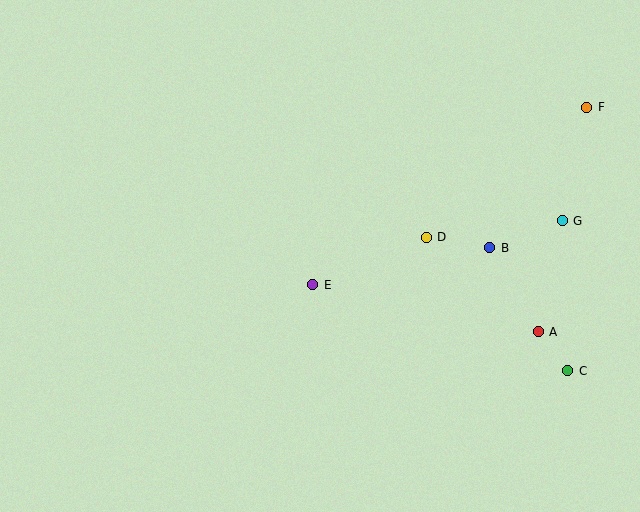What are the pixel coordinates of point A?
Point A is at (538, 332).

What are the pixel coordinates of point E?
Point E is at (313, 285).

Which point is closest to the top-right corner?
Point F is closest to the top-right corner.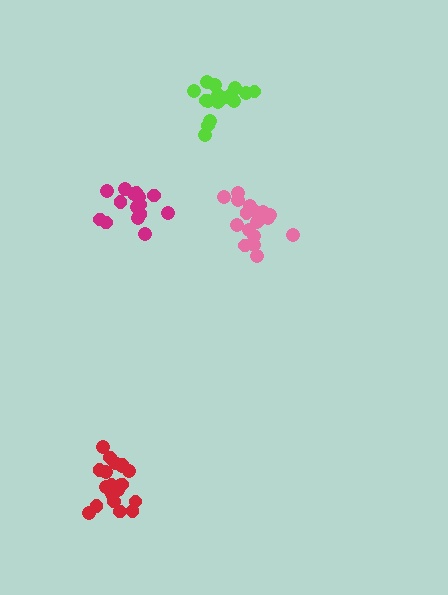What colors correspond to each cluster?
The clusters are colored: pink, lime, red, magenta.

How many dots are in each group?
Group 1: 19 dots, Group 2: 17 dots, Group 3: 20 dots, Group 4: 15 dots (71 total).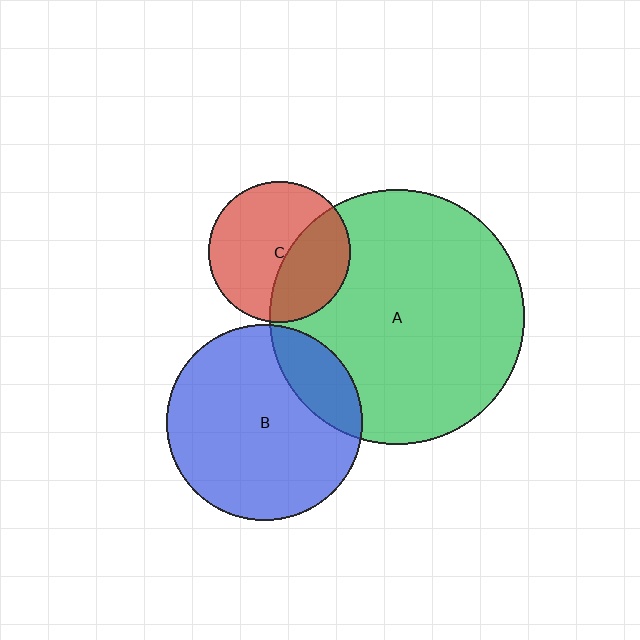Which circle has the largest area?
Circle A (green).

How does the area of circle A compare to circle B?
Approximately 1.7 times.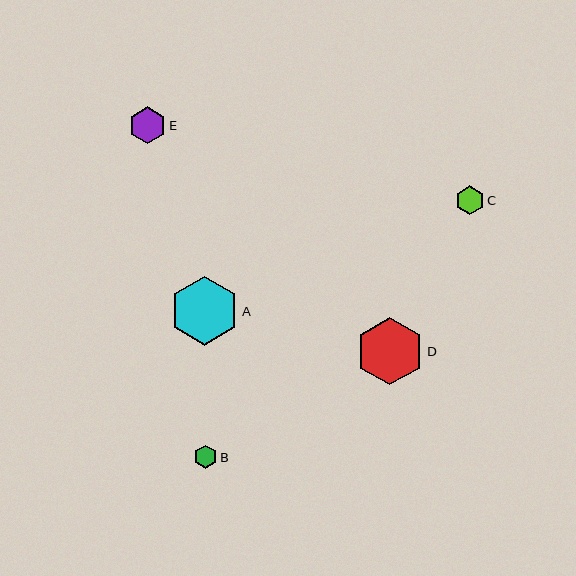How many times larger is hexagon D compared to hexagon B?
Hexagon D is approximately 2.9 times the size of hexagon B.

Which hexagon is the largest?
Hexagon A is the largest with a size of approximately 69 pixels.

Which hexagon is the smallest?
Hexagon B is the smallest with a size of approximately 23 pixels.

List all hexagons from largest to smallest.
From largest to smallest: A, D, E, C, B.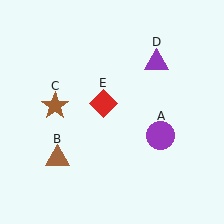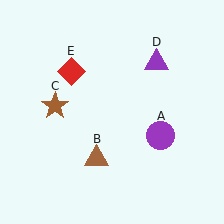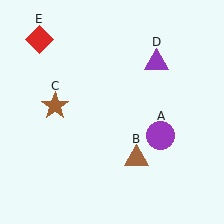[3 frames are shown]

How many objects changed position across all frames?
2 objects changed position: brown triangle (object B), red diamond (object E).